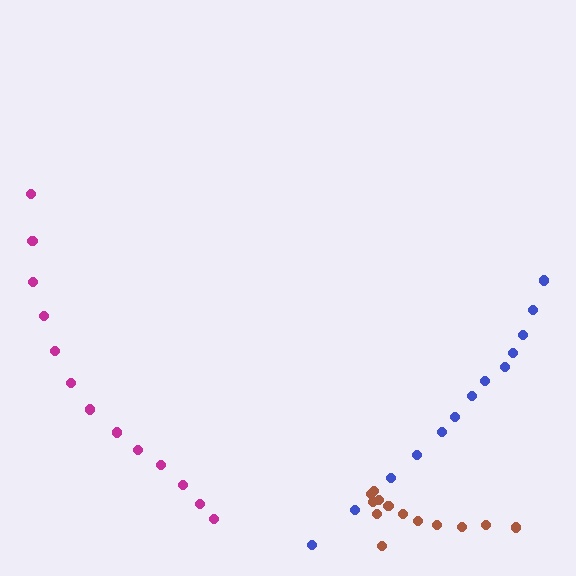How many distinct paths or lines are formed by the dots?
There are 3 distinct paths.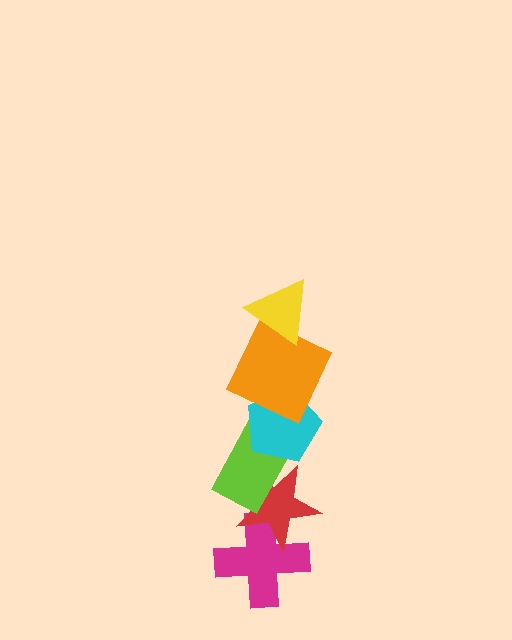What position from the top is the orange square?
The orange square is 2nd from the top.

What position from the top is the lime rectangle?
The lime rectangle is 4th from the top.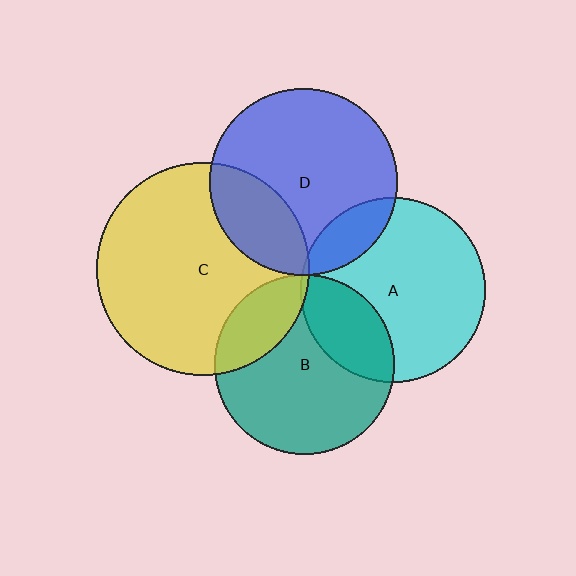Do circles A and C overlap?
Yes.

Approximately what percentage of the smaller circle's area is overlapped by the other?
Approximately 5%.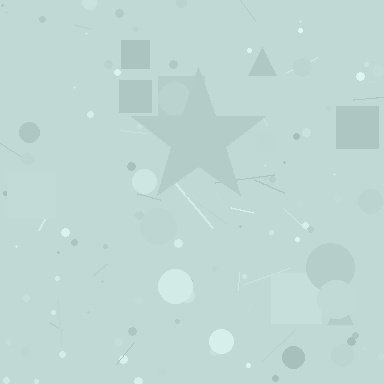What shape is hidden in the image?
A star is hidden in the image.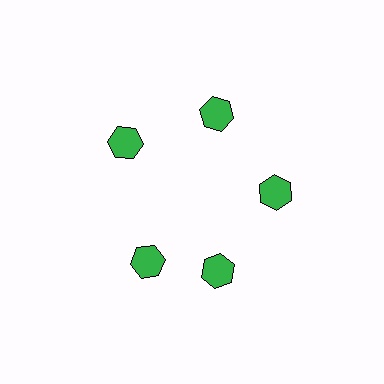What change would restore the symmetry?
The symmetry would be restored by rotating it back into even spacing with its neighbors so that all 5 hexagons sit at equal angles and equal distance from the center.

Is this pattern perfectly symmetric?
No. The 5 green hexagons are arranged in a ring, but one element near the 8 o'clock position is rotated out of alignment along the ring, breaking the 5-fold rotational symmetry.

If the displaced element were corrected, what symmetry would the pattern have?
It would have 5-fold rotational symmetry — the pattern would map onto itself every 72 degrees.